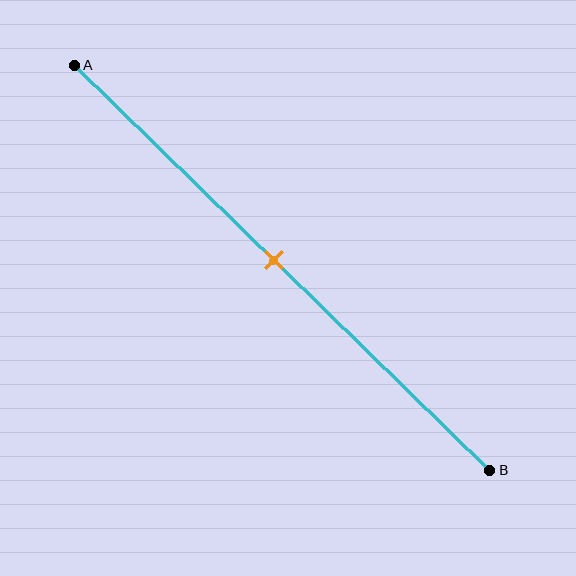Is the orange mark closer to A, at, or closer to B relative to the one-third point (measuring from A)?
The orange mark is closer to point B than the one-third point of segment AB.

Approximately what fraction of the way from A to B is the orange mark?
The orange mark is approximately 50% of the way from A to B.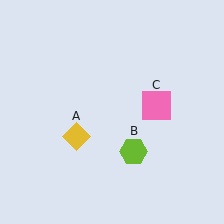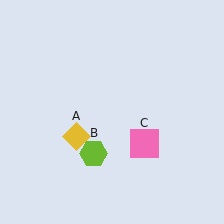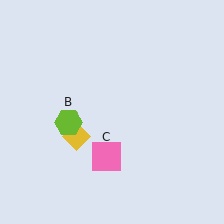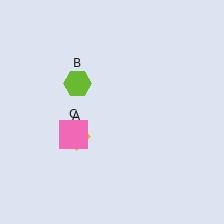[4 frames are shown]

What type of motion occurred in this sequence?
The lime hexagon (object B), pink square (object C) rotated clockwise around the center of the scene.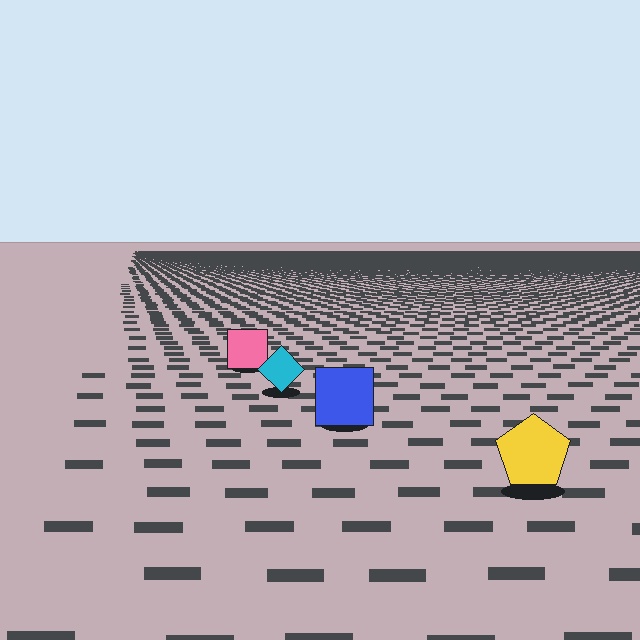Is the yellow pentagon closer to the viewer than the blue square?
Yes. The yellow pentagon is closer — you can tell from the texture gradient: the ground texture is coarser near it.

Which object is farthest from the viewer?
The pink square is farthest from the viewer. It appears smaller and the ground texture around it is denser.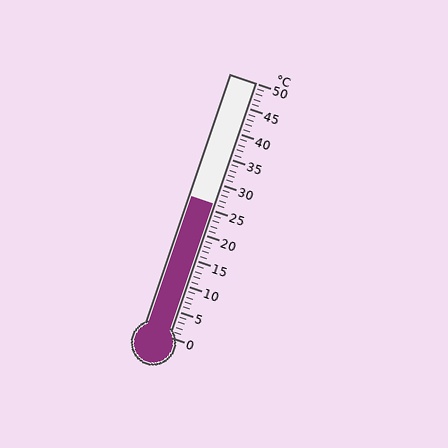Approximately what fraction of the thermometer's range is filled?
The thermometer is filled to approximately 50% of its range.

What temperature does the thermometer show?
The thermometer shows approximately 26°C.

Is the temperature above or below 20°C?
The temperature is above 20°C.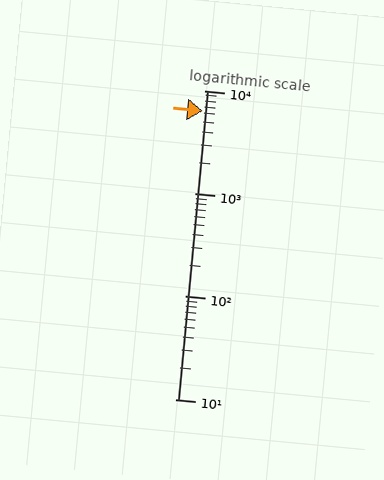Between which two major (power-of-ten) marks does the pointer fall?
The pointer is between 1000 and 10000.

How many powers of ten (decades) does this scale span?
The scale spans 3 decades, from 10 to 10000.